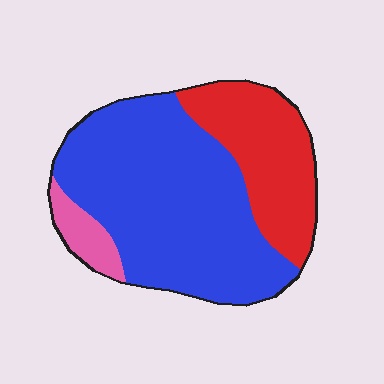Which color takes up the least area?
Pink, at roughly 5%.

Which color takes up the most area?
Blue, at roughly 65%.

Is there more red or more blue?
Blue.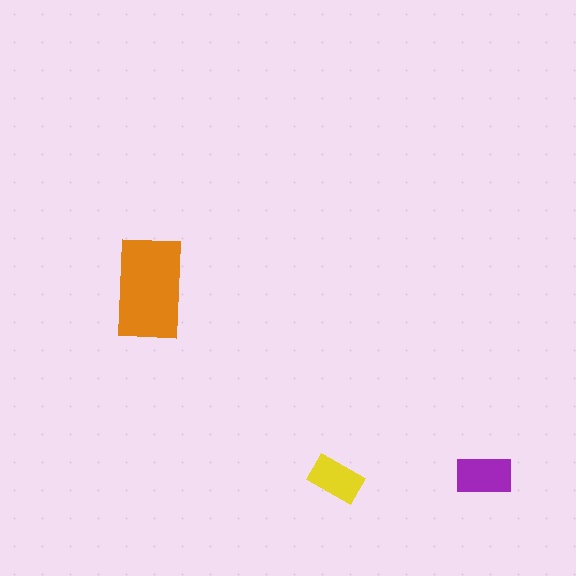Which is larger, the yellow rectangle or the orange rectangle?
The orange one.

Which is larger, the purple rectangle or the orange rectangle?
The orange one.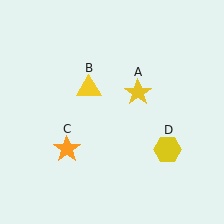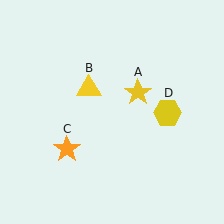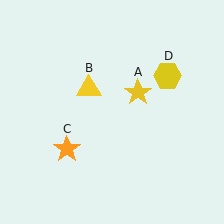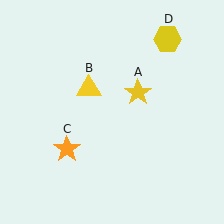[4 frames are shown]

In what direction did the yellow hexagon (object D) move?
The yellow hexagon (object D) moved up.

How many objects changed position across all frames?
1 object changed position: yellow hexagon (object D).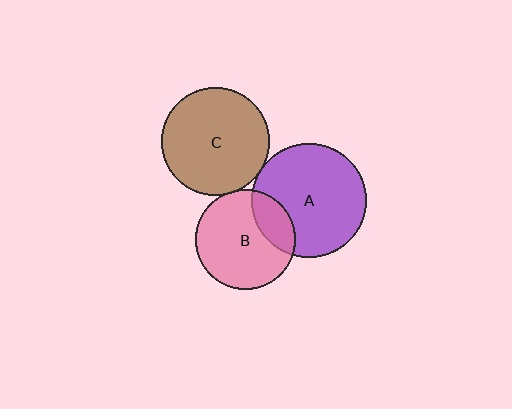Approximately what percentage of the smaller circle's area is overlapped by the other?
Approximately 5%.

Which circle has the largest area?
Circle A (purple).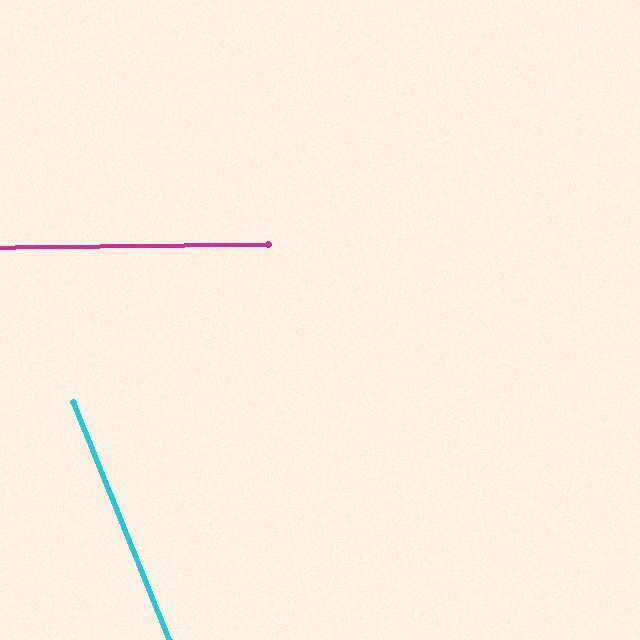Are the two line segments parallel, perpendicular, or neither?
Neither parallel nor perpendicular — they differ by about 69°.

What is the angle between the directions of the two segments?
Approximately 69 degrees.